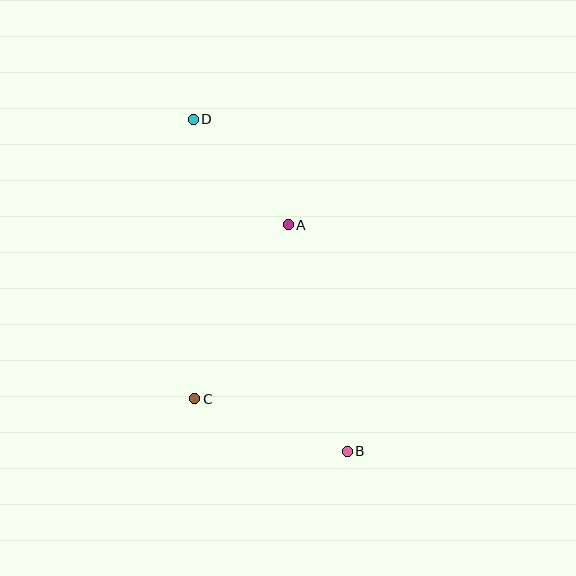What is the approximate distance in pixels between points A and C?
The distance between A and C is approximately 198 pixels.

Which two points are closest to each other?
Points A and D are closest to each other.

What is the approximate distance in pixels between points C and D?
The distance between C and D is approximately 280 pixels.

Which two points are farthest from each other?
Points B and D are farthest from each other.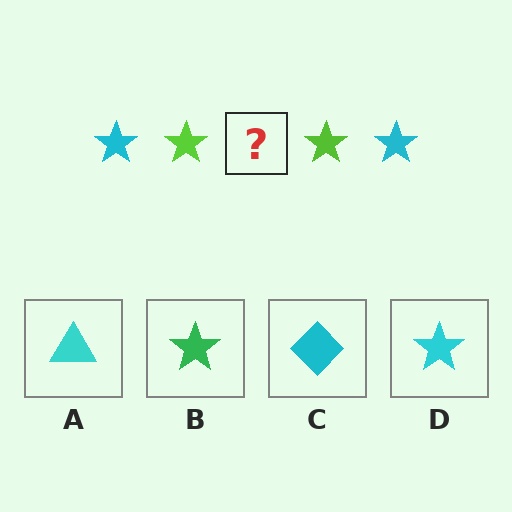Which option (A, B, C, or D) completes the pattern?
D.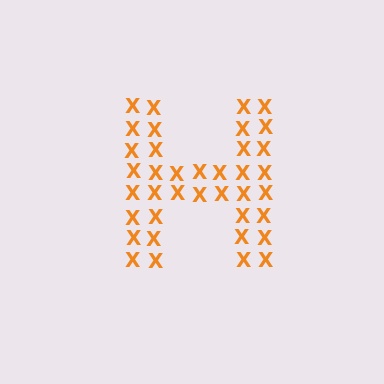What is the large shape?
The large shape is the letter H.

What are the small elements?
The small elements are letter X's.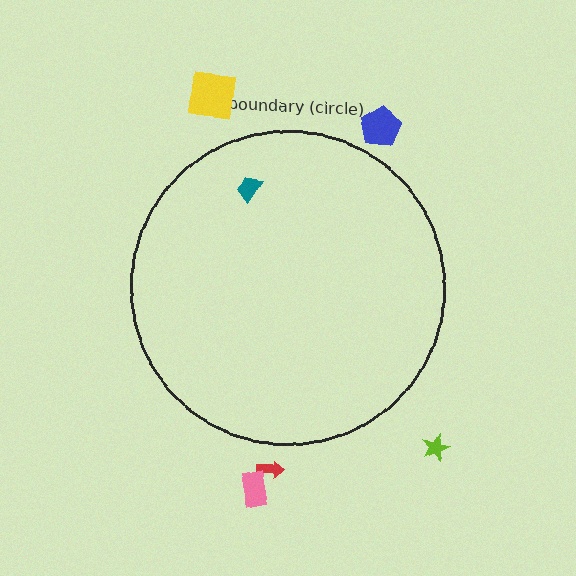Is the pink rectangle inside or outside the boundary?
Outside.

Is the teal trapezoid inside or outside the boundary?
Inside.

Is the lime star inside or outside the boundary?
Outside.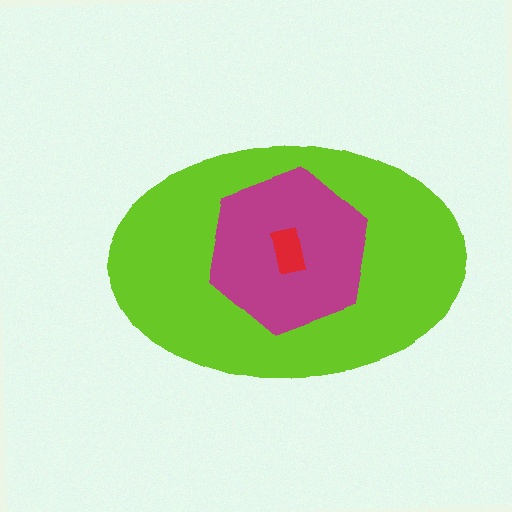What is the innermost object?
The red rectangle.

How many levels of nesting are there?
3.